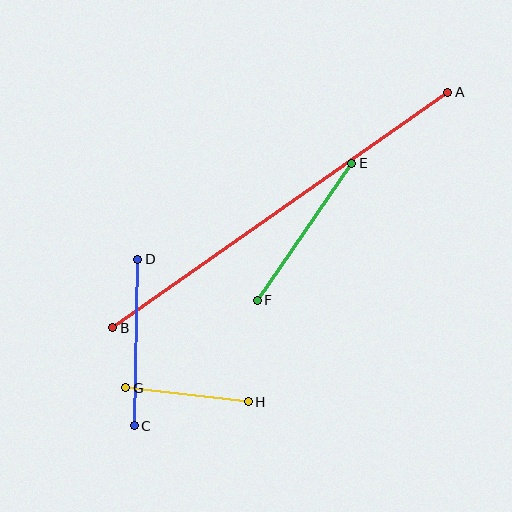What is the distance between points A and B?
The distance is approximately 410 pixels.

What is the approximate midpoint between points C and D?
The midpoint is at approximately (136, 343) pixels.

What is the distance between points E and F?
The distance is approximately 167 pixels.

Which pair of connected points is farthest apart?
Points A and B are farthest apart.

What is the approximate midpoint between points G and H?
The midpoint is at approximately (187, 395) pixels.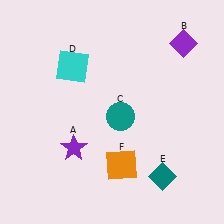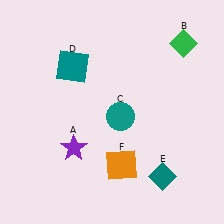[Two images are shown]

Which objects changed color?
B changed from purple to green. D changed from cyan to teal.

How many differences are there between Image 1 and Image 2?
There are 2 differences between the two images.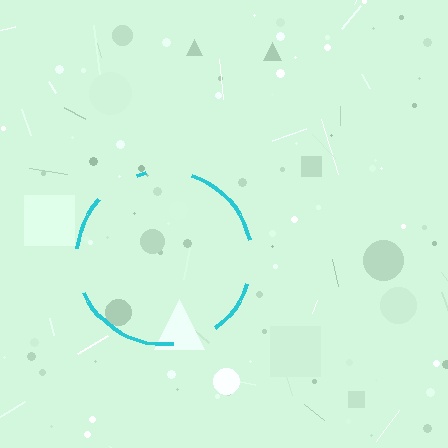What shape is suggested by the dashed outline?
The dashed outline suggests a circle.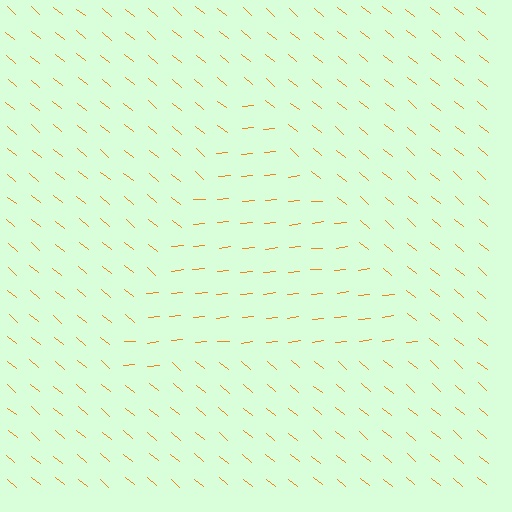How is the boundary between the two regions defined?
The boundary is defined purely by a change in line orientation (approximately 45 degrees difference). All lines are the same color and thickness.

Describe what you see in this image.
The image is filled with small orange line segments. A triangle region in the image has lines oriented differently from the surrounding lines, creating a visible texture boundary.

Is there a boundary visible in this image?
Yes, there is a texture boundary formed by a change in line orientation.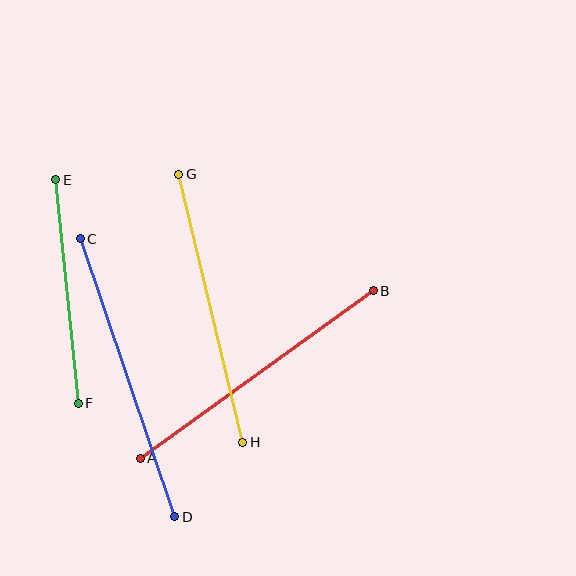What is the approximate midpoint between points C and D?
The midpoint is at approximately (127, 378) pixels.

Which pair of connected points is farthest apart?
Points C and D are farthest apart.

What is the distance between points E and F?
The distance is approximately 224 pixels.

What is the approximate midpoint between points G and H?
The midpoint is at approximately (211, 308) pixels.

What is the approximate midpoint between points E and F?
The midpoint is at approximately (67, 291) pixels.